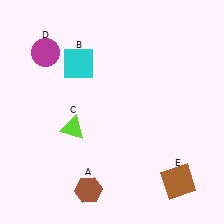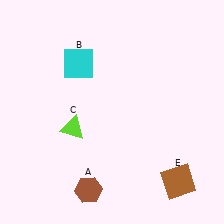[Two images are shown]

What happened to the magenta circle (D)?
The magenta circle (D) was removed in Image 2. It was in the top-left area of Image 1.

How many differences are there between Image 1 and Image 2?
There is 1 difference between the two images.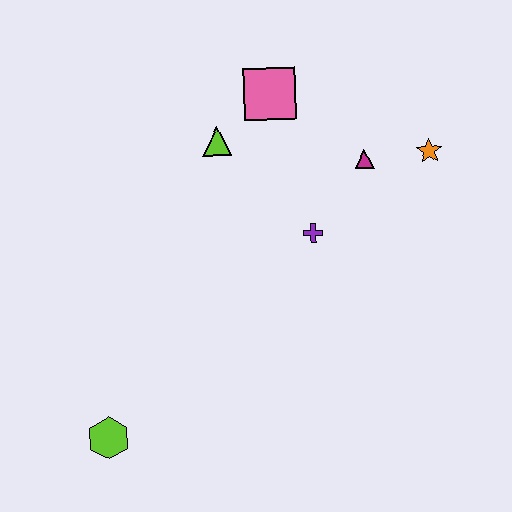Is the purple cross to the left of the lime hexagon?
No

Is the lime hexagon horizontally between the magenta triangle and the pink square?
No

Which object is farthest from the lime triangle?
The lime hexagon is farthest from the lime triangle.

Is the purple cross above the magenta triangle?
No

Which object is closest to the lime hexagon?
The purple cross is closest to the lime hexagon.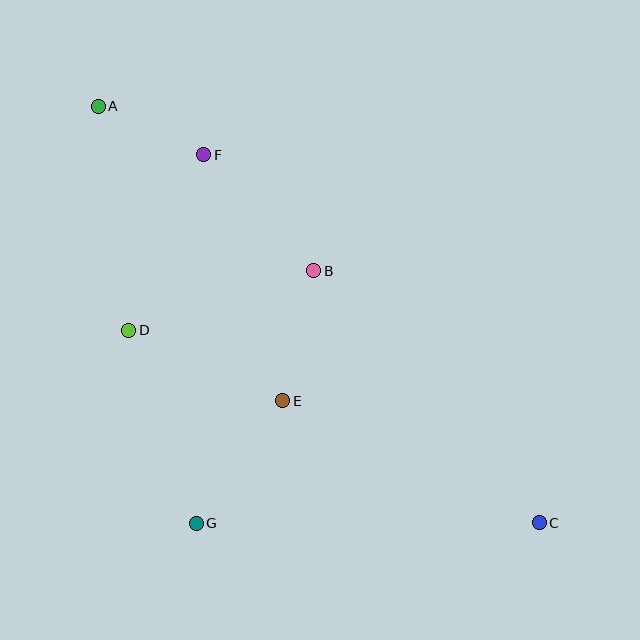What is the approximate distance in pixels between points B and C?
The distance between B and C is approximately 338 pixels.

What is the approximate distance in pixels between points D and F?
The distance between D and F is approximately 191 pixels.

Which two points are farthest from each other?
Points A and C are farthest from each other.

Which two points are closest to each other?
Points A and F are closest to each other.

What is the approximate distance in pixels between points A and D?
The distance between A and D is approximately 226 pixels.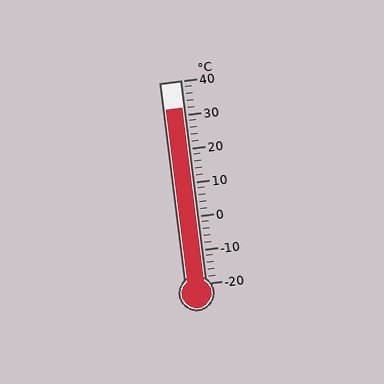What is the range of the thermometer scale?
The thermometer scale ranges from -20°C to 40°C.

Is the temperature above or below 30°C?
The temperature is above 30°C.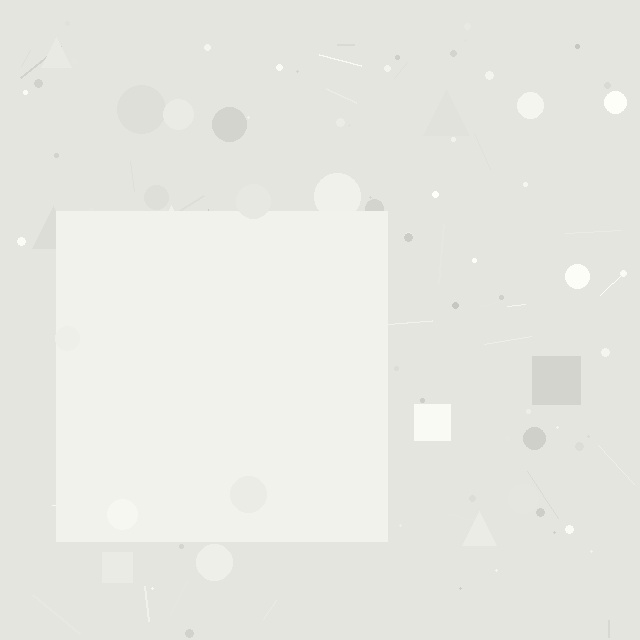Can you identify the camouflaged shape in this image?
The camouflaged shape is a square.